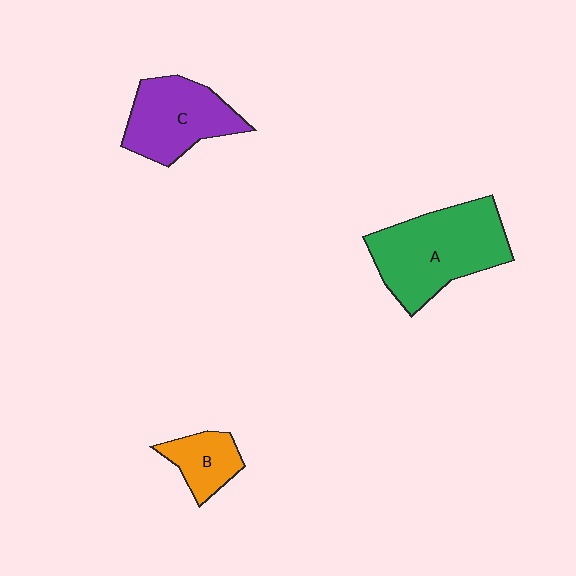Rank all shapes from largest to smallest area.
From largest to smallest: A (green), C (purple), B (orange).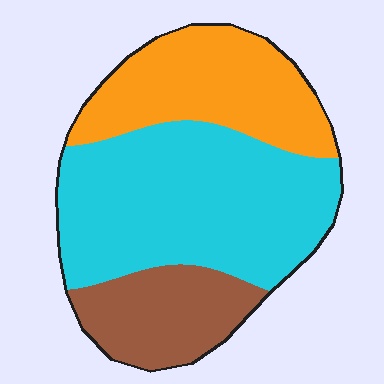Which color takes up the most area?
Cyan, at roughly 50%.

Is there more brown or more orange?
Orange.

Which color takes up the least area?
Brown, at roughly 20%.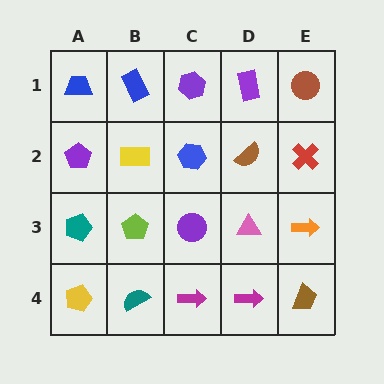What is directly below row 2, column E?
An orange arrow.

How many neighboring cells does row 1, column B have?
3.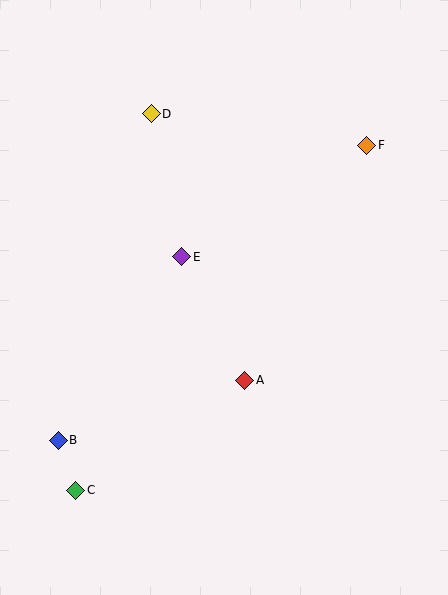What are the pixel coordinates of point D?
Point D is at (151, 114).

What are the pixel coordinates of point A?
Point A is at (245, 380).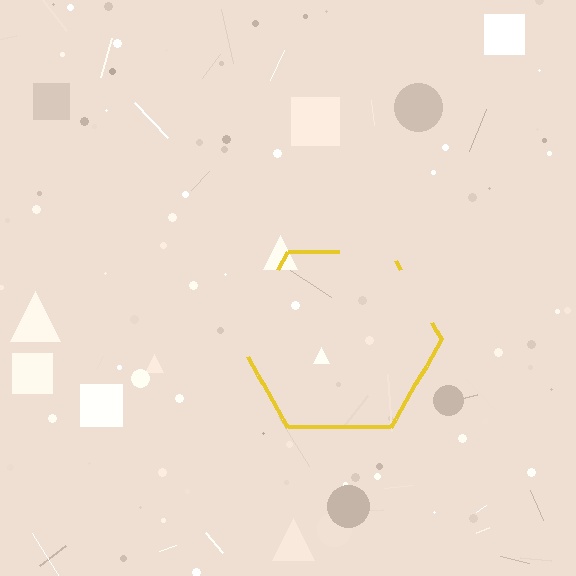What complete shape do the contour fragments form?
The contour fragments form a hexagon.